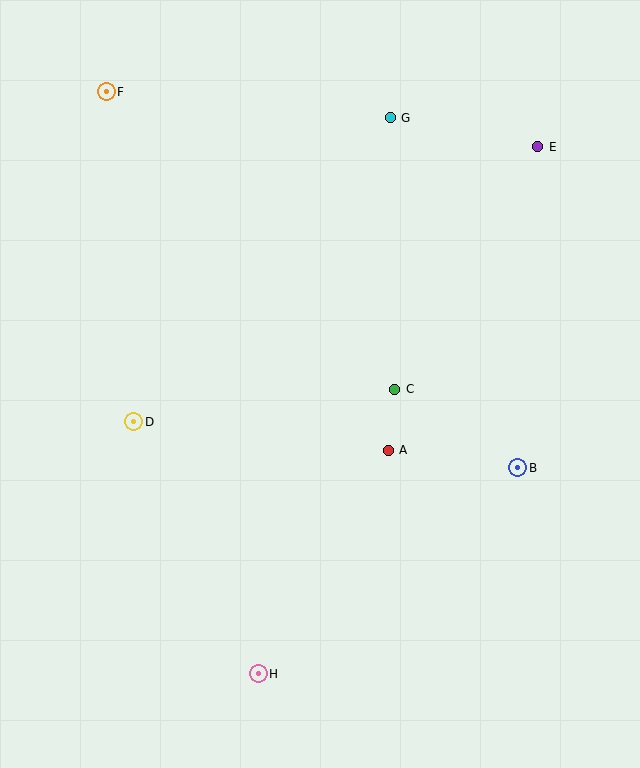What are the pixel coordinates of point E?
Point E is at (538, 147).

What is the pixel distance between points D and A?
The distance between D and A is 256 pixels.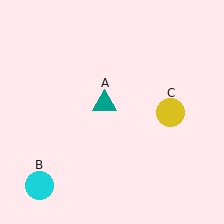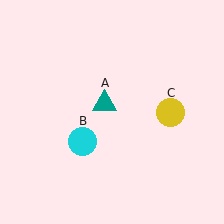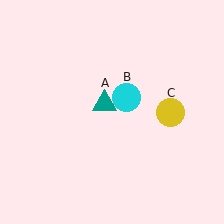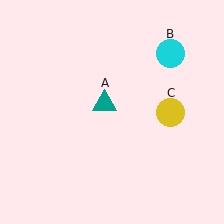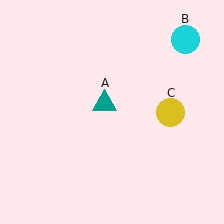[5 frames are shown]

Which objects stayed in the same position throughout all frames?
Teal triangle (object A) and yellow circle (object C) remained stationary.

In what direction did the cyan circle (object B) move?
The cyan circle (object B) moved up and to the right.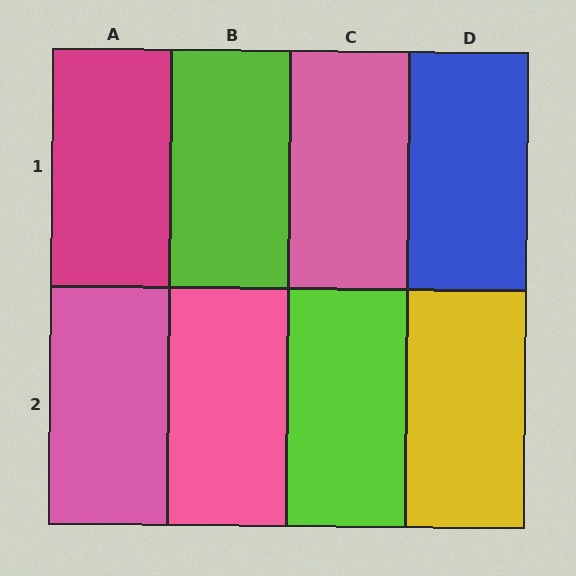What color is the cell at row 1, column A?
Magenta.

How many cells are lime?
2 cells are lime.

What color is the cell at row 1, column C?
Pink.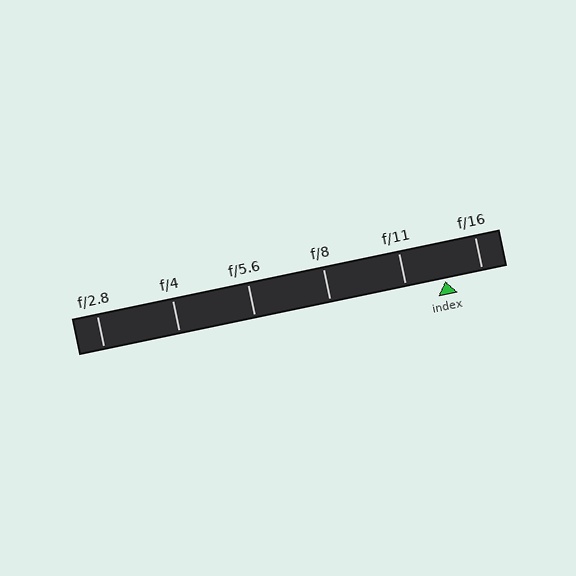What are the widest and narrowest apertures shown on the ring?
The widest aperture shown is f/2.8 and the narrowest is f/16.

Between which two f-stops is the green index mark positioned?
The index mark is between f/11 and f/16.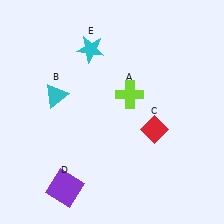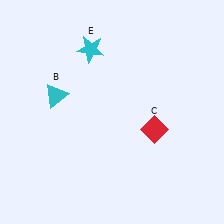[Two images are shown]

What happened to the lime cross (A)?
The lime cross (A) was removed in Image 2. It was in the top-right area of Image 1.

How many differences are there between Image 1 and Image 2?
There are 2 differences between the two images.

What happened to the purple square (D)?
The purple square (D) was removed in Image 2. It was in the bottom-left area of Image 1.